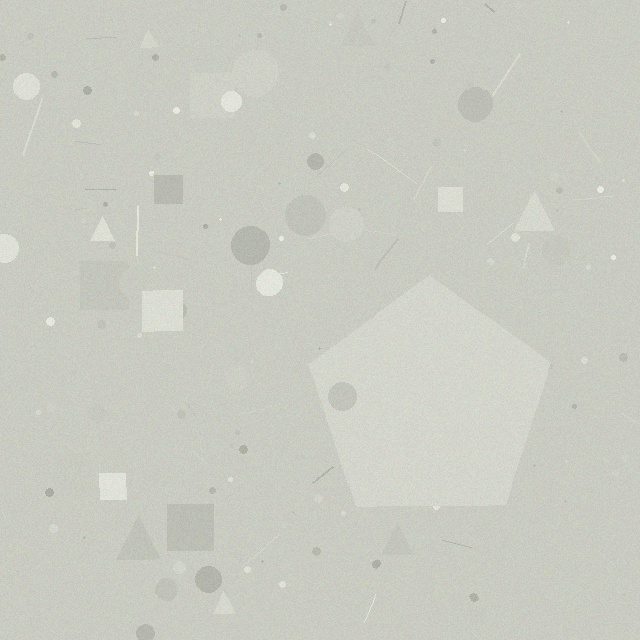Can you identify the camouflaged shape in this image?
The camouflaged shape is a pentagon.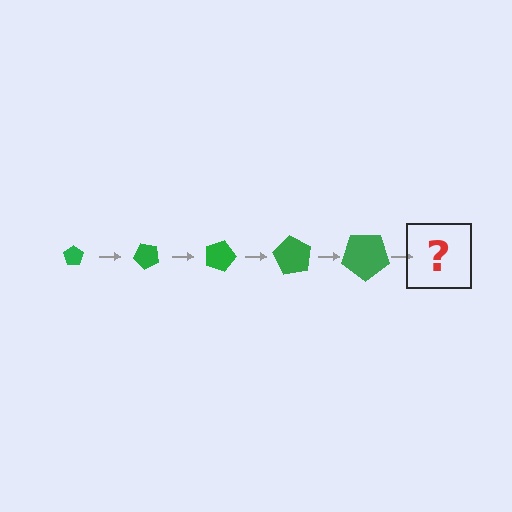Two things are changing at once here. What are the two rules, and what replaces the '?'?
The two rules are that the pentagon grows larger each step and it rotates 45 degrees each step. The '?' should be a pentagon, larger than the previous one and rotated 225 degrees from the start.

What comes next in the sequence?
The next element should be a pentagon, larger than the previous one and rotated 225 degrees from the start.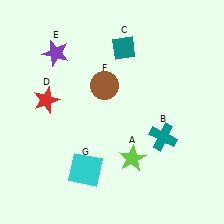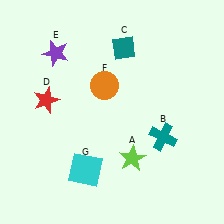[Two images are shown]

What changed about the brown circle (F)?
In Image 1, F is brown. In Image 2, it changed to orange.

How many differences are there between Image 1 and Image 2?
There is 1 difference between the two images.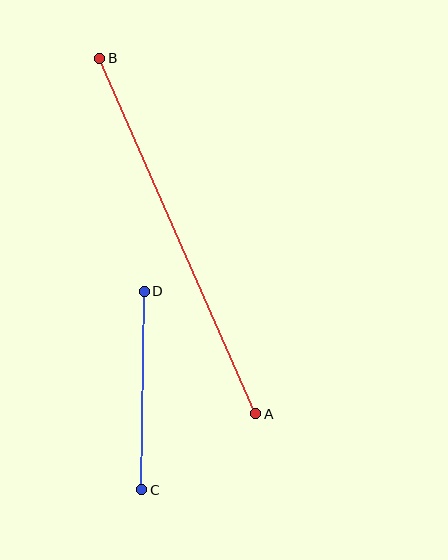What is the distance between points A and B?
The distance is approximately 388 pixels.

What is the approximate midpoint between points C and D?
The midpoint is at approximately (143, 391) pixels.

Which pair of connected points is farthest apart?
Points A and B are farthest apart.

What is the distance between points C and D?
The distance is approximately 198 pixels.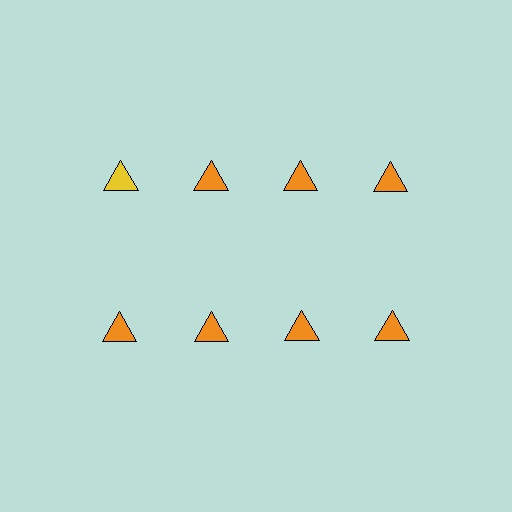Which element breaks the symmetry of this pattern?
The yellow triangle in the top row, leftmost column breaks the symmetry. All other shapes are orange triangles.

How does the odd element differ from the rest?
It has a different color: yellow instead of orange.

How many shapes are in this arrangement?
There are 8 shapes arranged in a grid pattern.